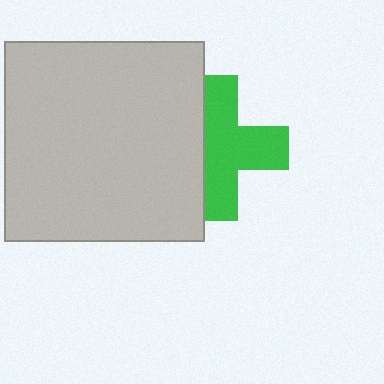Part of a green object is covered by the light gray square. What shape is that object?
It is a cross.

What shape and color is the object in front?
The object in front is a light gray square.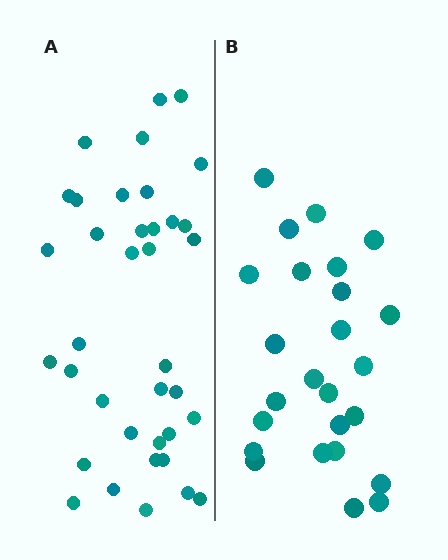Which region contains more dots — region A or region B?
Region A (the left region) has more dots.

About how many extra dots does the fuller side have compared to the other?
Region A has roughly 12 or so more dots than region B.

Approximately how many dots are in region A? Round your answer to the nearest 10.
About 40 dots. (The exact count is 37, which rounds to 40.)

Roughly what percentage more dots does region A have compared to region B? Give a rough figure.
About 50% more.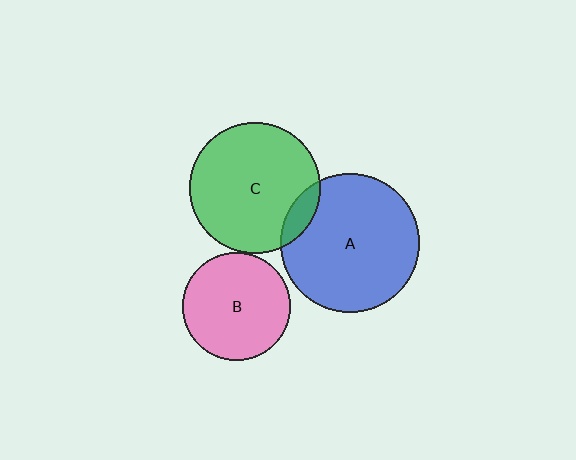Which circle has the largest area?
Circle A (blue).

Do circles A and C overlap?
Yes.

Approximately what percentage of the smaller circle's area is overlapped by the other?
Approximately 10%.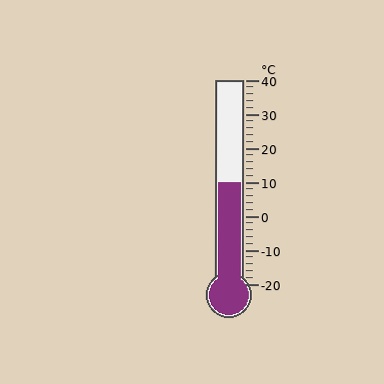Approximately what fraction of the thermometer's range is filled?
The thermometer is filled to approximately 50% of its range.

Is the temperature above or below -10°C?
The temperature is above -10°C.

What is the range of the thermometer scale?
The thermometer scale ranges from -20°C to 40°C.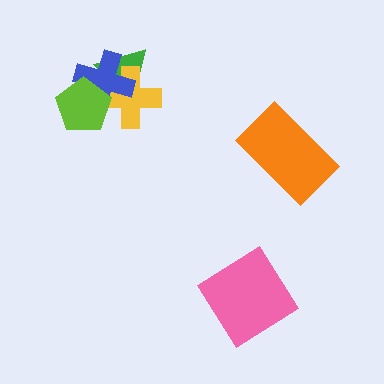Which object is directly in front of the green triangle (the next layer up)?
The yellow cross is directly in front of the green triangle.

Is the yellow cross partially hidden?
Yes, it is partially covered by another shape.